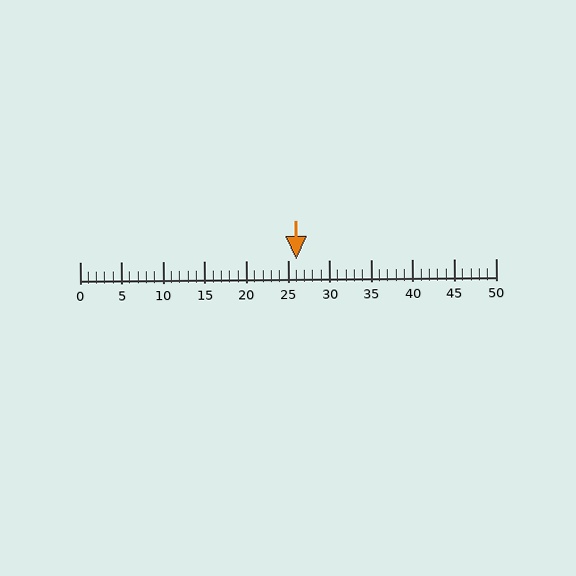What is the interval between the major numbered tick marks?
The major tick marks are spaced 5 units apart.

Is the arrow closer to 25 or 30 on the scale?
The arrow is closer to 25.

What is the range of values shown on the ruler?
The ruler shows values from 0 to 50.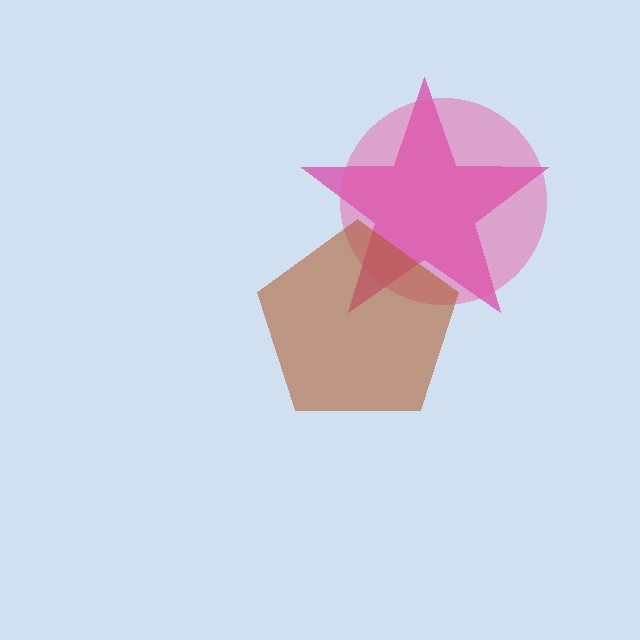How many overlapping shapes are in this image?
There are 3 overlapping shapes in the image.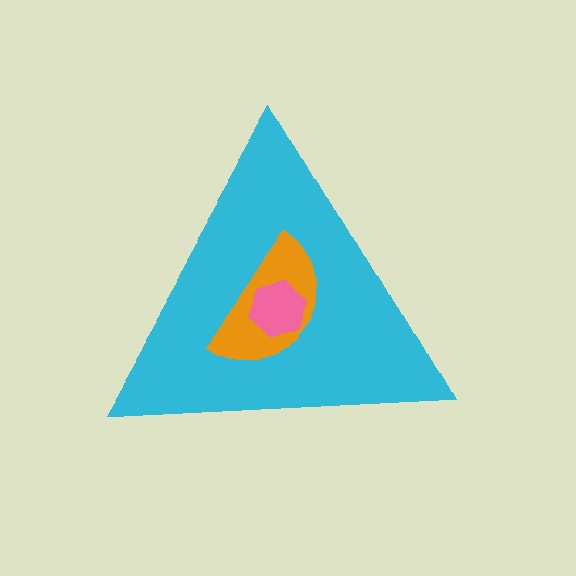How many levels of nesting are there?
3.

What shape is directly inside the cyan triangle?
The orange semicircle.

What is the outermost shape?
The cyan triangle.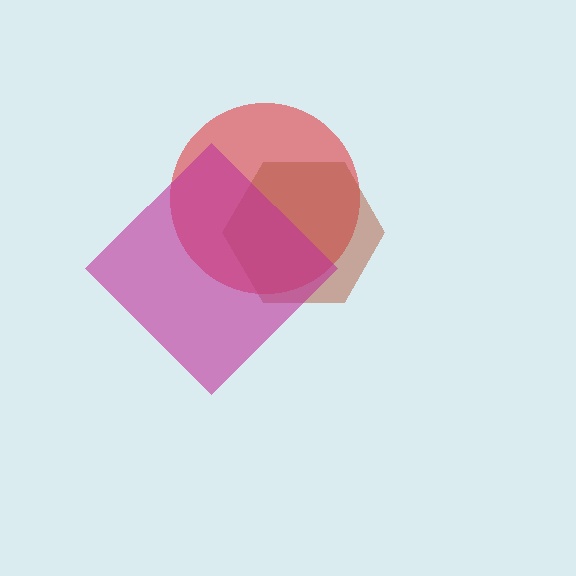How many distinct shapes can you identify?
There are 3 distinct shapes: a red circle, a brown hexagon, a magenta diamond.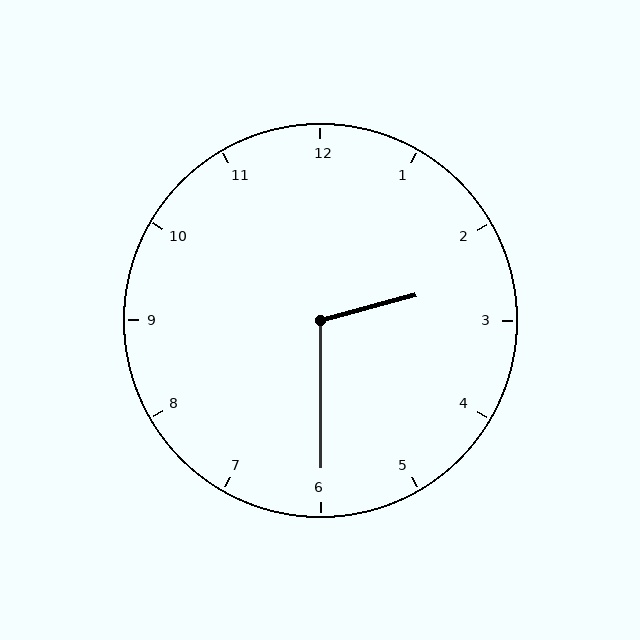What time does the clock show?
2:30.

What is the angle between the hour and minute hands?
Approximately 105 degrees.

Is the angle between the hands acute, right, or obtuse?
It is obtuse.